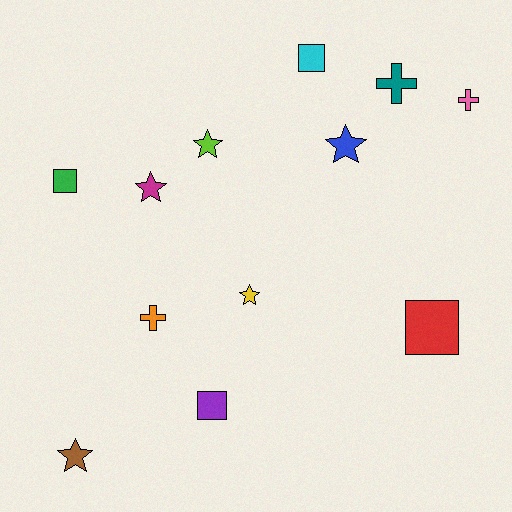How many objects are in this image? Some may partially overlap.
There are 12 objects.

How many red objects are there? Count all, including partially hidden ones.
There is 1 red object.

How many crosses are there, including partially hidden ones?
There are 3 crosses.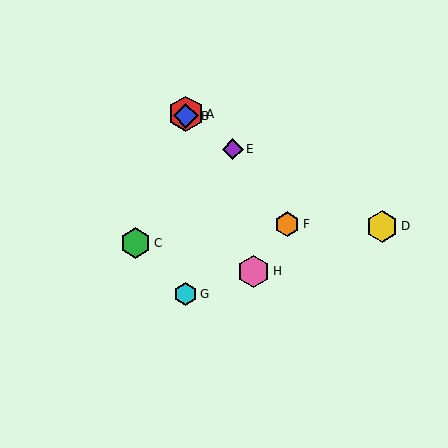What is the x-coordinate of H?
Object H is at x≈253.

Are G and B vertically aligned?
Yes, both are at x≈186.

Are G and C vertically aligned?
No, G is at x≈186 and C is at x≈136.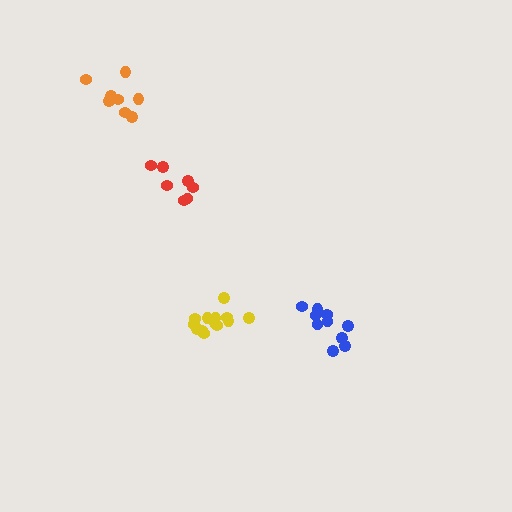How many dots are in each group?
Group 1: 7 dots, Group 2: 10 dots, Group 3: 8 dots, Group 4: 13 dots (38 total).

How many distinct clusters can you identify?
There are 4 distinct clusters.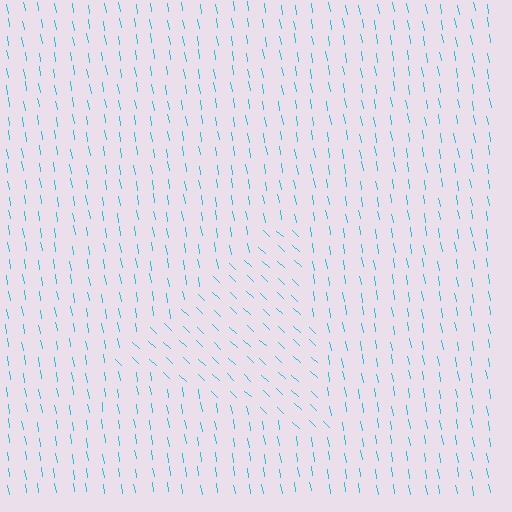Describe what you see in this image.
The image is filled with small cyan line segments. A triangle region in the image has lines oriented differently from the surrounding lines, creating a visible texture boundary.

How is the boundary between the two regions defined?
The boundary is defined purely by a change in line orientation (approximately 37 degrees difference). All lines are the same color and thickness.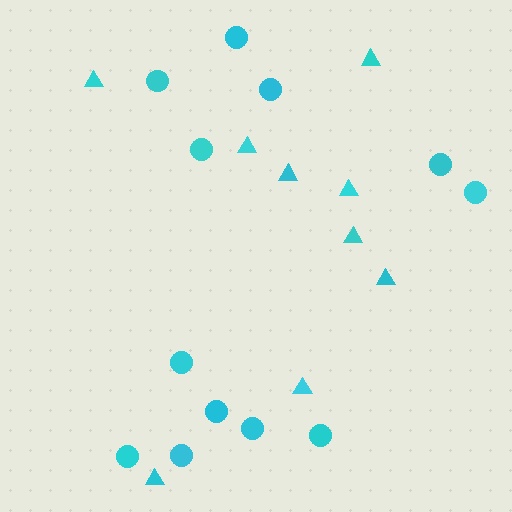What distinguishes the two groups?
There are 2 groups: one group of circles (12) and one group of triangles (9).